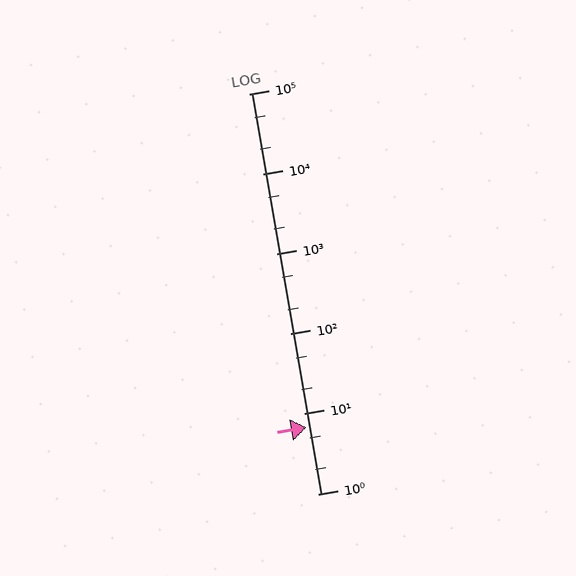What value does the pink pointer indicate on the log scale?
The pointer indicates approximately 6.7.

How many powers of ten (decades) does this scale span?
The scale spans 5 decades, from 1 to 100000.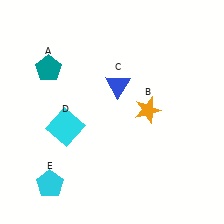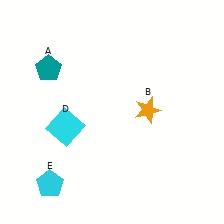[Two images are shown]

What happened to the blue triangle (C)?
The blue triangle (C) was removed in Image 2. It was in the top-right area of Image 1.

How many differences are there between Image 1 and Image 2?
There is 1 difference between the two images.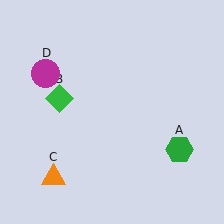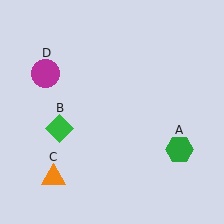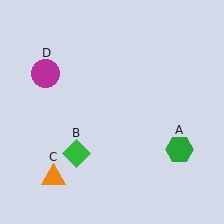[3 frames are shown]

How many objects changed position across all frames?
1 object changed position: green diamond (object B).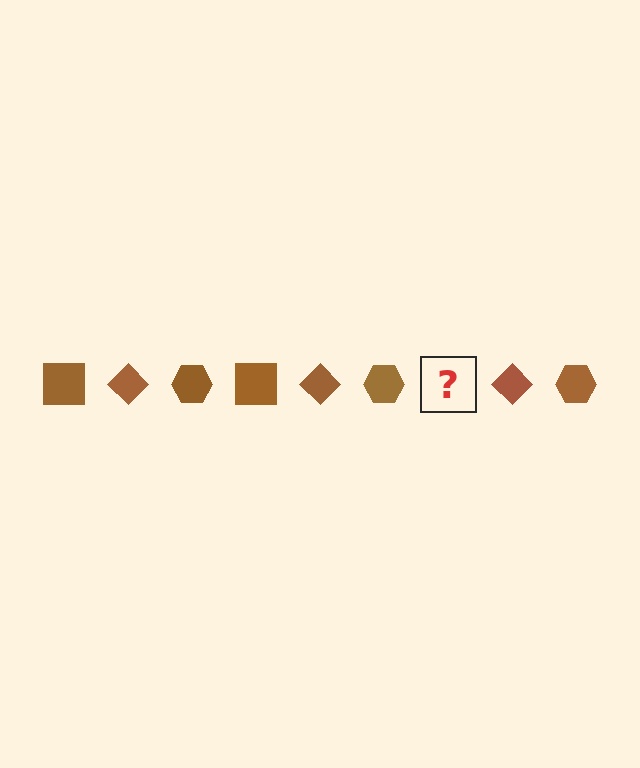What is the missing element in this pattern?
The missing element is a brown square.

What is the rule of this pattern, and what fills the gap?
The rule is that the pattern cycles through square, diamond, hexagon shapes in brown. The gap should be filled with a brown square.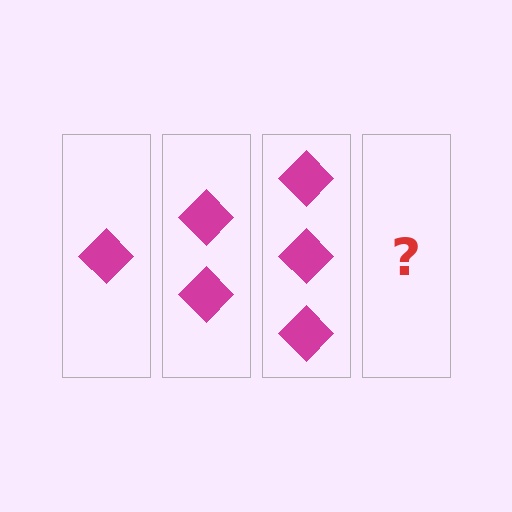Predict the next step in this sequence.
The next step is 4 diamonds.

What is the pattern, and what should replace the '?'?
The pattern is that each step adds one more diamond. The '?' should be 4 diamonds.